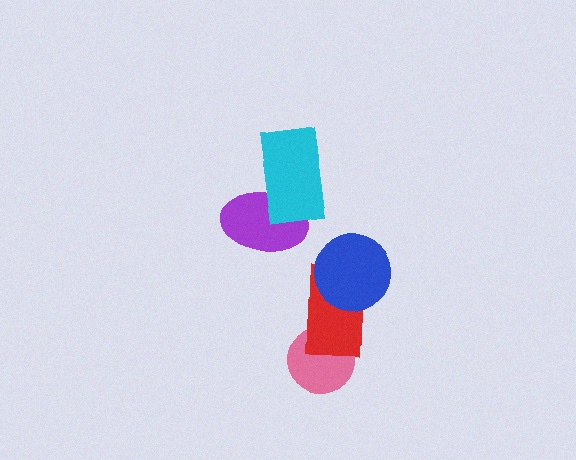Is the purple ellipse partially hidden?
Yes, it is partially covered by another shape.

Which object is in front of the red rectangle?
The blue circle is in front of the red rectangle.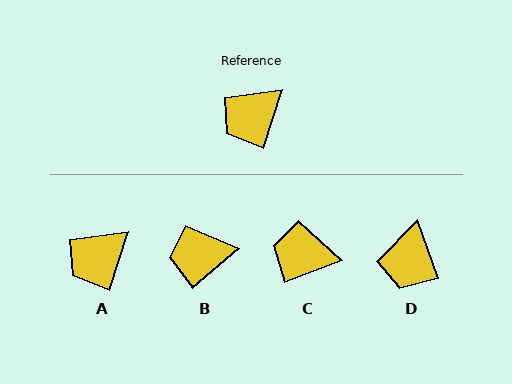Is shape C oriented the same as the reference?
No, it is off by about 51 degrees.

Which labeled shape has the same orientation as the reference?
A.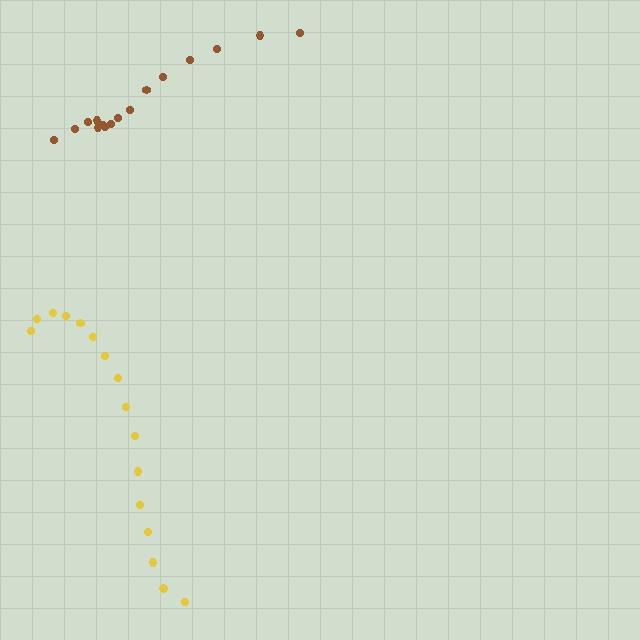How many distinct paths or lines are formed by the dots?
There are 2 distinct paths.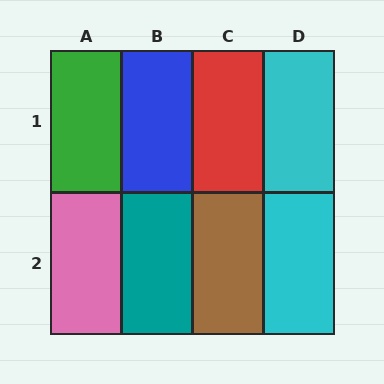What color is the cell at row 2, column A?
Pink.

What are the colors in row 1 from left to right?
Green, blue, red, cyan.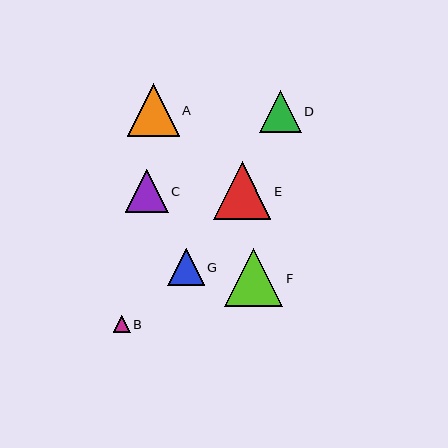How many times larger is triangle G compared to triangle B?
Triangle G is approximately 2.2 times the size of triangle B.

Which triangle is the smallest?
Triangle B is the smallest with a size of approximately 17 pixels.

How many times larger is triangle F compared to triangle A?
Triangle F is approximately 1.1 times the size of triangle A.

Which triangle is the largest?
Triangle F is the largest with a size of approximately 58 pixels.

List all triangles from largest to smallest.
From largest to smallest: F, E, A, C, D, G, B.